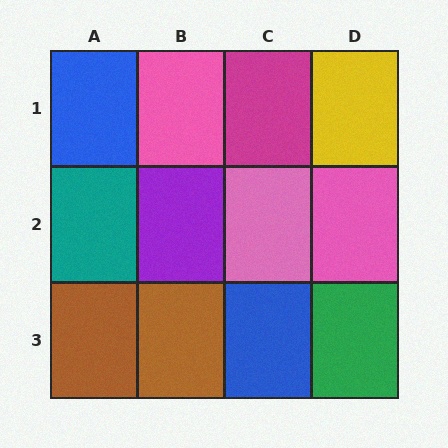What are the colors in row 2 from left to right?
Teal, purple, pink, pink.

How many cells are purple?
1 cell is purple.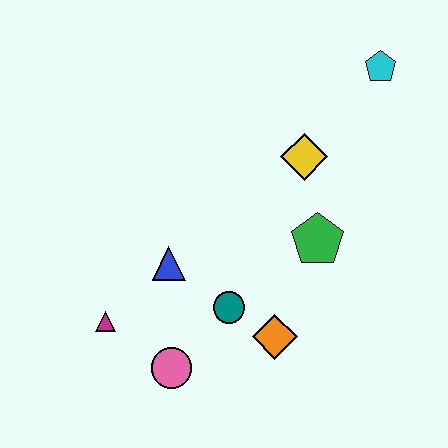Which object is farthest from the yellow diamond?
The magenta triangle is farthest from the yellow diamond.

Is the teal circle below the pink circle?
No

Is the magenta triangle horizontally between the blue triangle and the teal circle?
No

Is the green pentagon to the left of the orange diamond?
No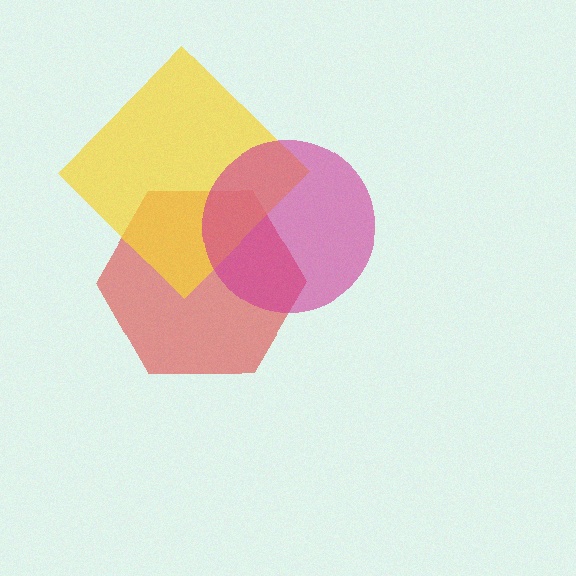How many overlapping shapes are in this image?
There are 3 overlapping shapes in the image.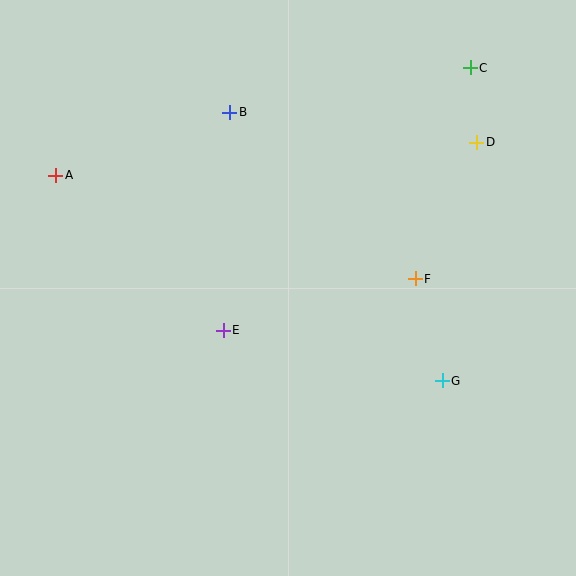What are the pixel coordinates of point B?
Point B is at (230, 112).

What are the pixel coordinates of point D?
Point D is at (477, 142).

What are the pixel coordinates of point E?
Point E is at (223, 330).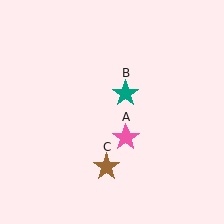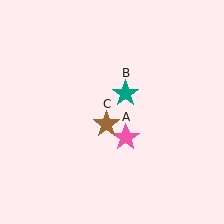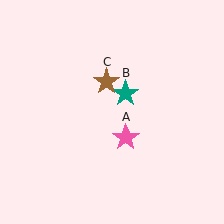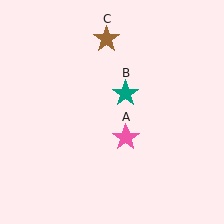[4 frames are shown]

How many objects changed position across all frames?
1 object changed position: brown star (object C).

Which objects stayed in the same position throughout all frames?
Pink star (object A) and teal star (object B) remained stationary.